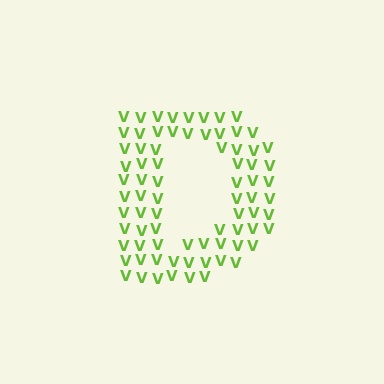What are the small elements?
The small elements are letter V's.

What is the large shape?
The large shape is the letter D.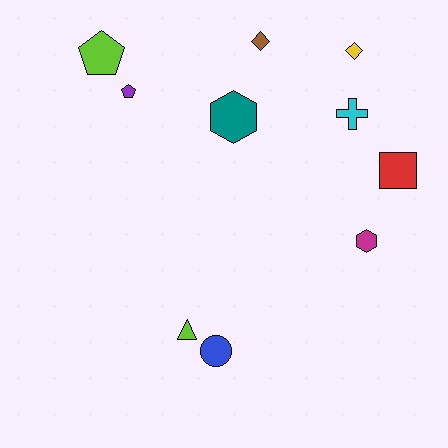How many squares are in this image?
There is 1 square.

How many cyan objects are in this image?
There is 1 cyan object.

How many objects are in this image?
There are 10 objects.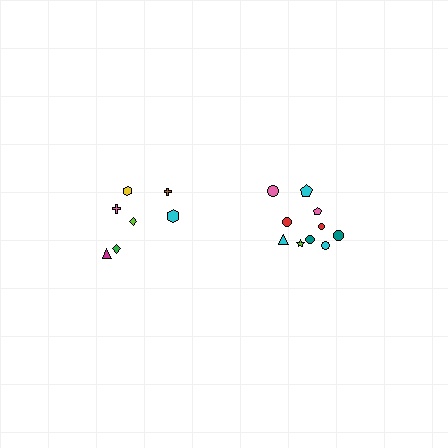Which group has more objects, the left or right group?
The right group.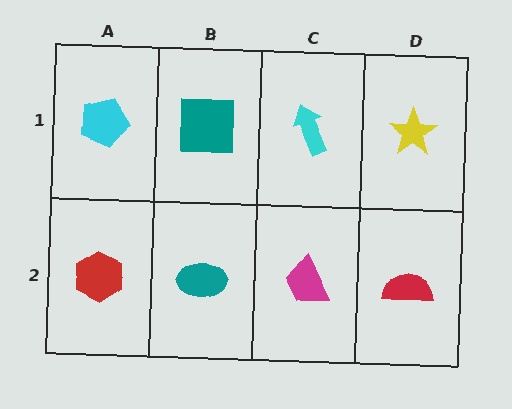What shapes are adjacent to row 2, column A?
A cyan pentagon (row 1, column A), a teal ellipse (row 2, column B).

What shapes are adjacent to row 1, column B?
A teal ellipse (row 2, column B), a cyan pentagon (row 1, column A), a cyan arrow (row 1, column C).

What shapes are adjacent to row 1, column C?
A magenta trapezoid (row 2, column C), a teal square (row 1, column B), a yellow star (row 1, column D).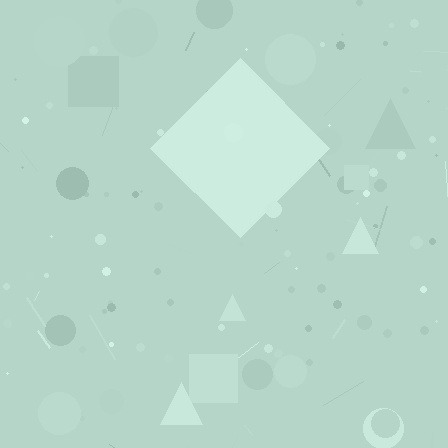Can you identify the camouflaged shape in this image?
The camouflaged shape is a diamond.